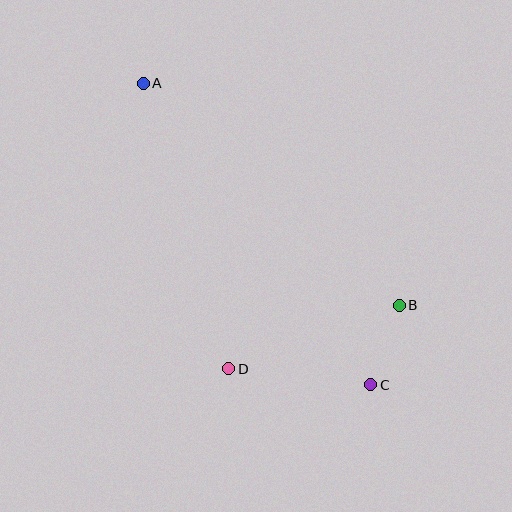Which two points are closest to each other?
Points B and C are closest to each other.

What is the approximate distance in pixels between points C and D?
The distance between C and D is approximately 143 pixels.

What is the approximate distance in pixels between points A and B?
The distance between A and B is approximately 339 pixels.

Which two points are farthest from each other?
Points A and C are farthest from each other.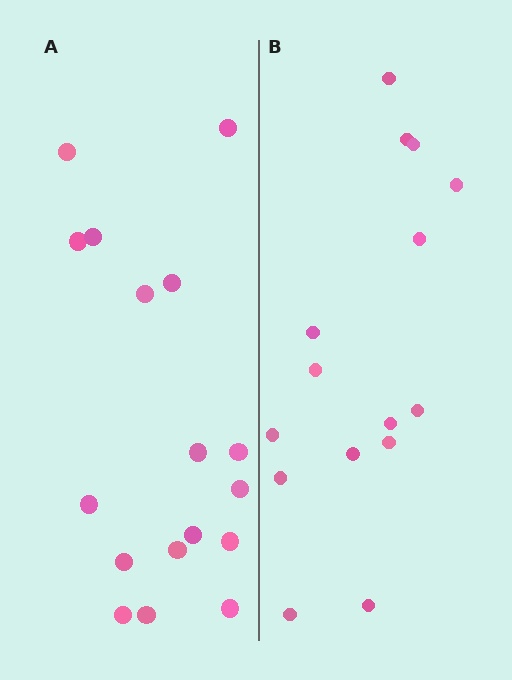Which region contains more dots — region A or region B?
Region A (the left region) has more dots.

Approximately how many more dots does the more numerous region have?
Region A has just a few more — roughly 2 or 3 more dots than region B.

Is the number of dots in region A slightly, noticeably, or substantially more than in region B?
Region A has only slightly more — the two regions are fairly close. The ratio is roughly 1.1 to 1.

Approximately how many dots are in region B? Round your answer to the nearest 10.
About 20 dots. (The exact count is 15, which rounds to 20.)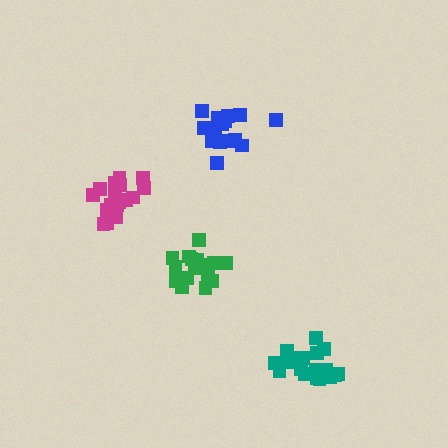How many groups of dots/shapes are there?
There are 4 groups.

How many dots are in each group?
Group 1: 16 dots, Group 2: 19 dots, Group 3: 18 dots, Group 4: 17 dots (70 total).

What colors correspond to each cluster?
The clusters are colored: green, magenta, teal, blue.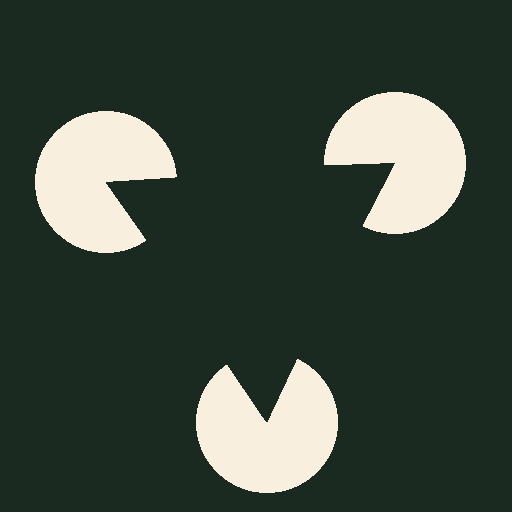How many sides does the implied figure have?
3 sides.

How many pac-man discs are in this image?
There are 3 — one at each vertex of the illusory triangle.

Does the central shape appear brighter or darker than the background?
It typically appears slightly darker than the background, even though no actual brightness change is drawn.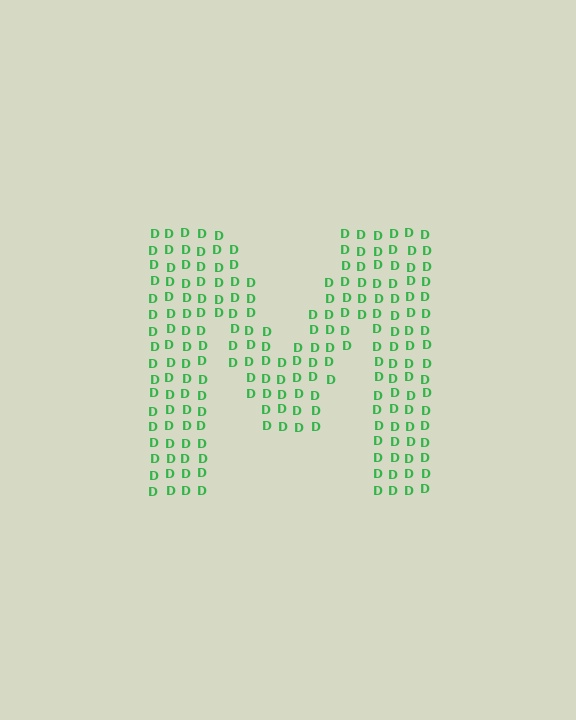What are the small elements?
The small elements are letter D's.